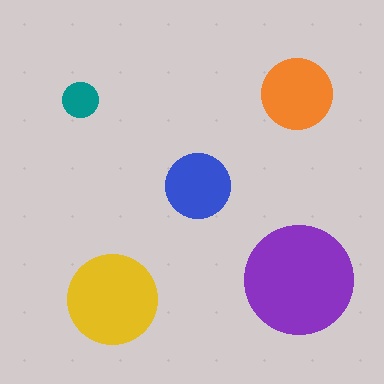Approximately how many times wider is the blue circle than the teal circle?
About 2 times wider.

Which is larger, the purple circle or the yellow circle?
The purple one.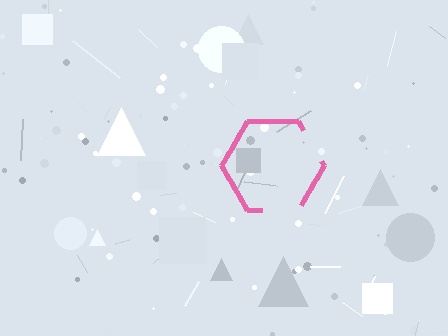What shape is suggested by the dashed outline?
The dashed outline suggests a hexagon.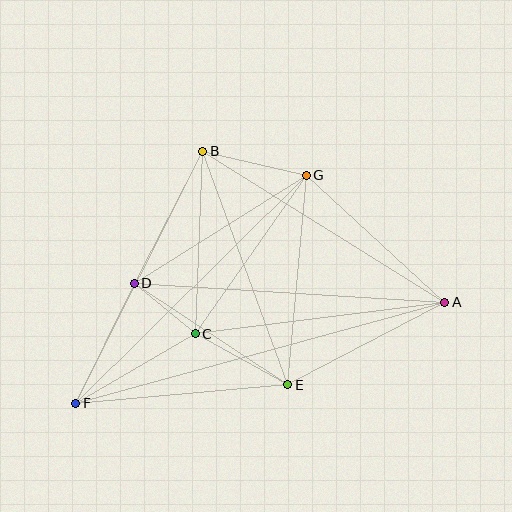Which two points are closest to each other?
Points C and D are closest to each other.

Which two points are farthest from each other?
Points A and F are farthest from each other.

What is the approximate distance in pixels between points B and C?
The distance between B and C is approximately 182 pixels.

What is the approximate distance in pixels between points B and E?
The distance between B and E is approximately 248 pixels.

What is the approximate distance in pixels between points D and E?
The distance between D and E is approximately 184 pixels.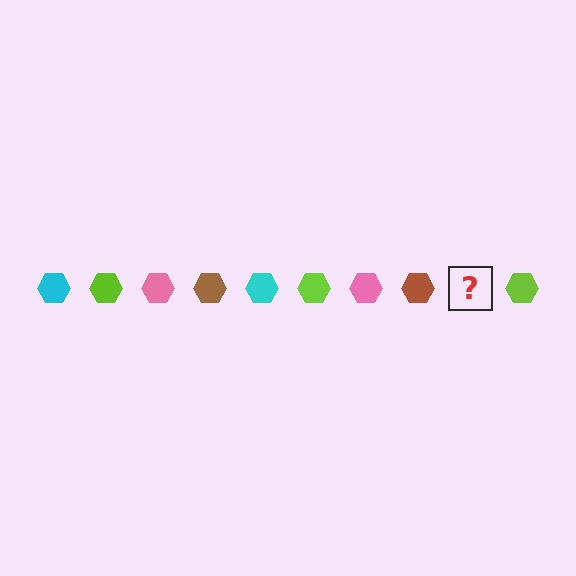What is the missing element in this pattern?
The missing element is a cyan hexagon.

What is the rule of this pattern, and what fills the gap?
The rule is that the pattern cycles through cyan, lime, pink, brown hexagons. The gap should be filled with a cyan hexagon.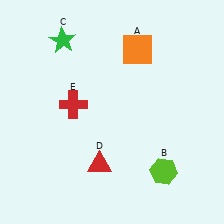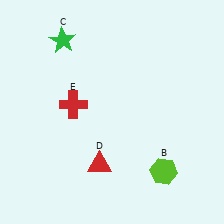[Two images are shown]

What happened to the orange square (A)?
The orange square (A) was removed in Image 2. It was in the top-right area of Image 1.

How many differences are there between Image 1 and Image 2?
There is 1 difference between the two images.